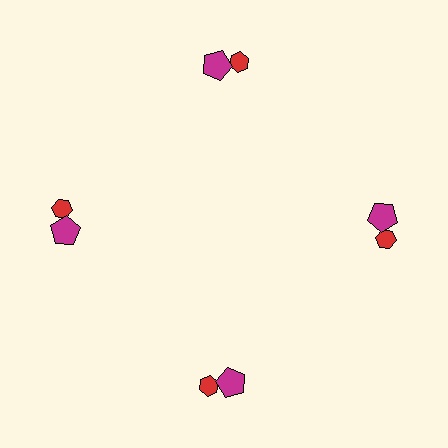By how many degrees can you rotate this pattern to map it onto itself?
The pattern maps onto itself every 90 degrees of rotation.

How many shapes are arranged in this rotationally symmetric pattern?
There are 8 shapes, arranged in 4 groups of 2.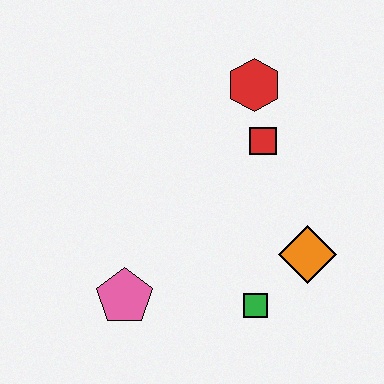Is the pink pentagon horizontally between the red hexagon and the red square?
No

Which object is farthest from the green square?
The red hexagon is farthest from the green square.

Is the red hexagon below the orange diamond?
No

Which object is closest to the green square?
The orange diamond is closest to the green square.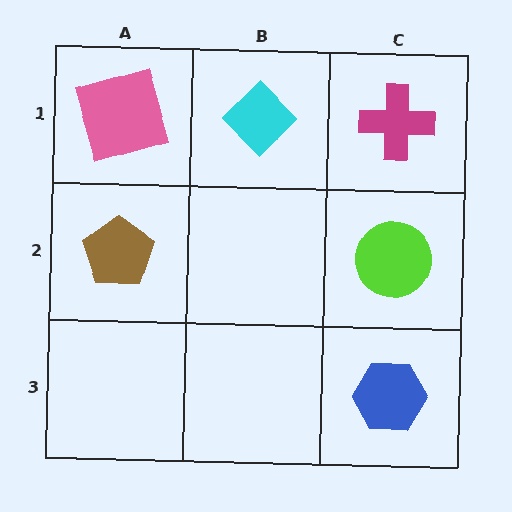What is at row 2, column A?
A brown pentagon.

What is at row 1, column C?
A magenta cross.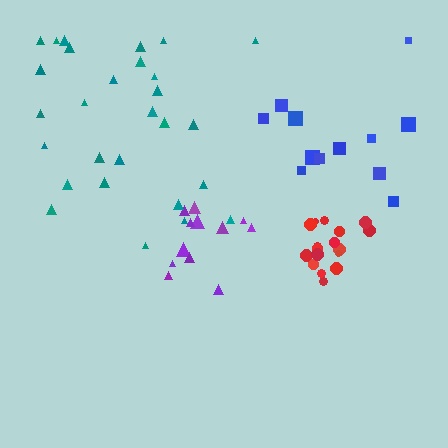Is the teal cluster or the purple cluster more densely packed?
Purple.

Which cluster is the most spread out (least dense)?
Blue.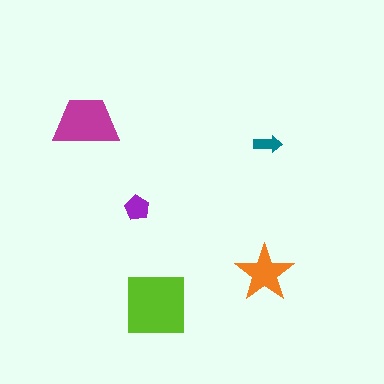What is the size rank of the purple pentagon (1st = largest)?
4th.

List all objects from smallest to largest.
The teal arrow, the purple pentagon, the orange star, the magenta trapezoid, the lime square.